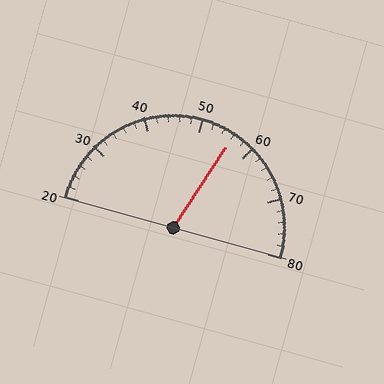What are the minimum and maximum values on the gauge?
The gauge ranges from 20 to 80.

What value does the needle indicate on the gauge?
The needle indicates approximately 56.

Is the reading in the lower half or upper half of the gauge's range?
The reading is in the upper half of the range (20 to 80).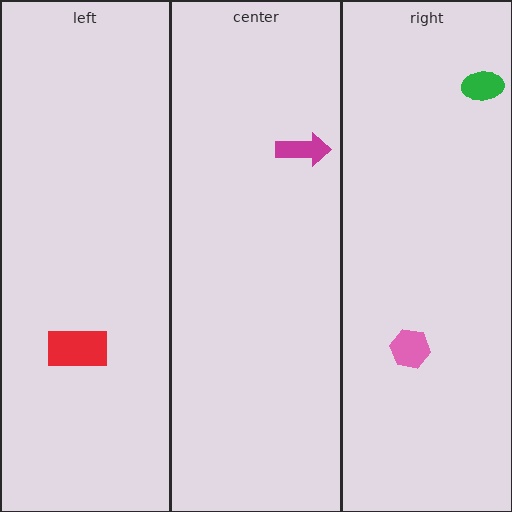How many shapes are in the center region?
1.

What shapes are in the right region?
The green ellipse, the pink hexagon.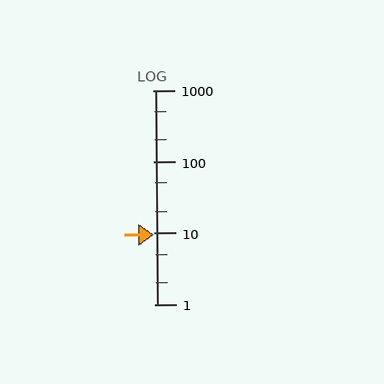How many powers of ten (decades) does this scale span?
The scale spans 3 decades, from 1 to 1000.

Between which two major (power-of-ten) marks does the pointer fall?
The pointer is between 1 and 10.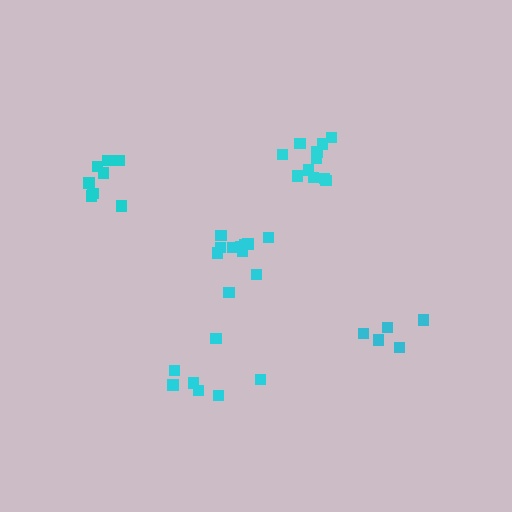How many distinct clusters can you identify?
There are 5 distinct clusters.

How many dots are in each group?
Group 1: 8 dots, Group 2: 5 dots, Group 3: 7 dots, Group 4: 11 dots, Group 5: 11 dots (42 total).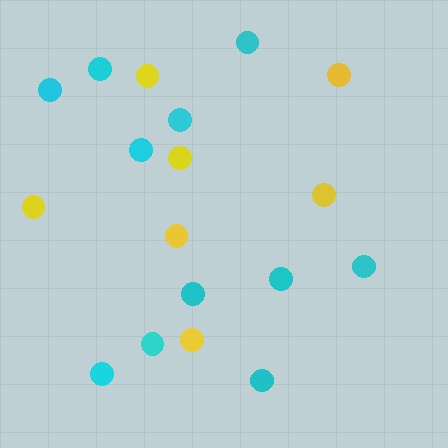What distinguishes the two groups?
There are 2 groups: one group of yellow circles (7) and one group of cyan circles (11).